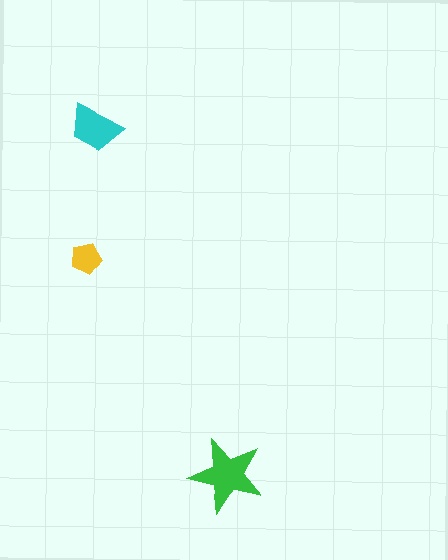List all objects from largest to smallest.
The green star, the cyan trapezoid, the yellow pentagon.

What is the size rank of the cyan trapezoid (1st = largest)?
2nd.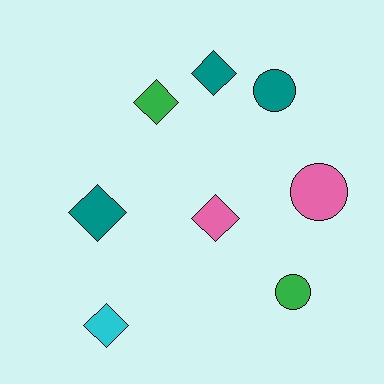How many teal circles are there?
There is 1 teal circle.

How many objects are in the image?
There are 8 objects.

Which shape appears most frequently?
Diamond, with 5 objects.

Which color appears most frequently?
Teal, with 3 objects.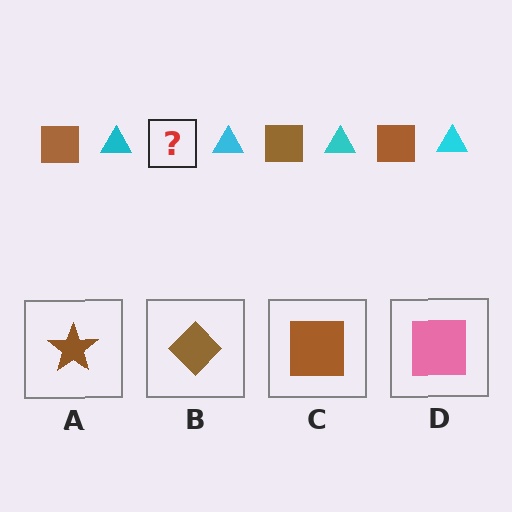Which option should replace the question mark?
Option C.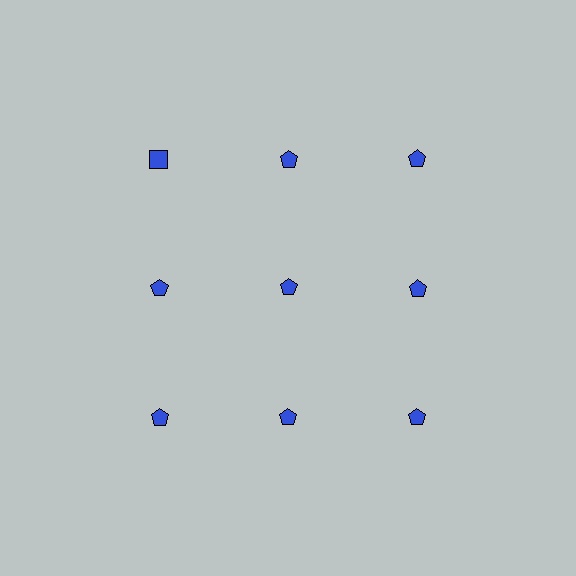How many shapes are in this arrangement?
There are 9 shapes arranged in a grid pattern.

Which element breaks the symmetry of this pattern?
The blue square in the top row, leftmost column breaks the symmetry. All other shapes are blue pentagons.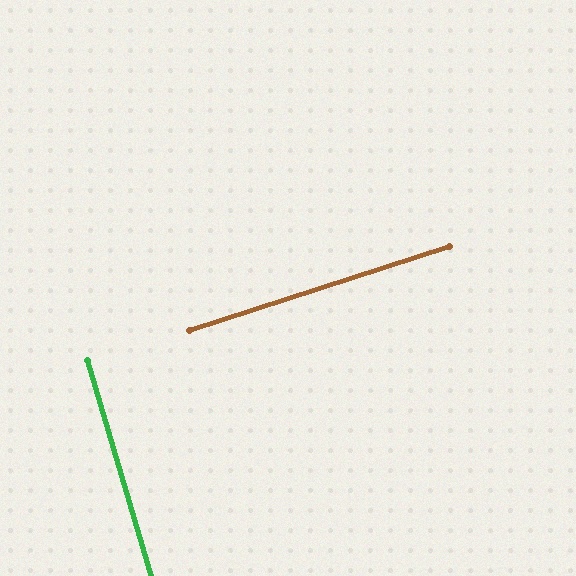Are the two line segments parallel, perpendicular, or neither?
Perpendicular — they meet at approximately 89°.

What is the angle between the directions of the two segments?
Approximately 89 degrees.